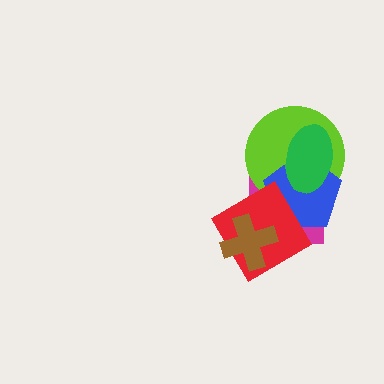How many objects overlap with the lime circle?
3 objects overlap with the lime circle.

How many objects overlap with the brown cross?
2 objects overlap with the brown cross.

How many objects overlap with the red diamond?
3 objects overlap with the red diamond.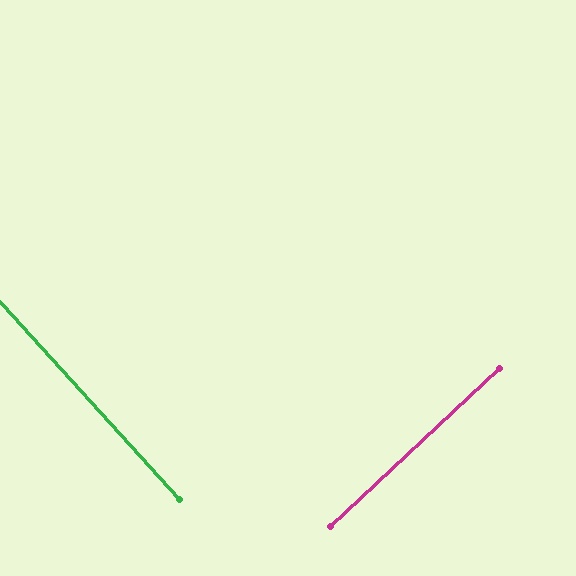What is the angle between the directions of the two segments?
Approximately 89 degrees.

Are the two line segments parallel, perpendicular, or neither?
Perpendicular — they meet at approximately 89°.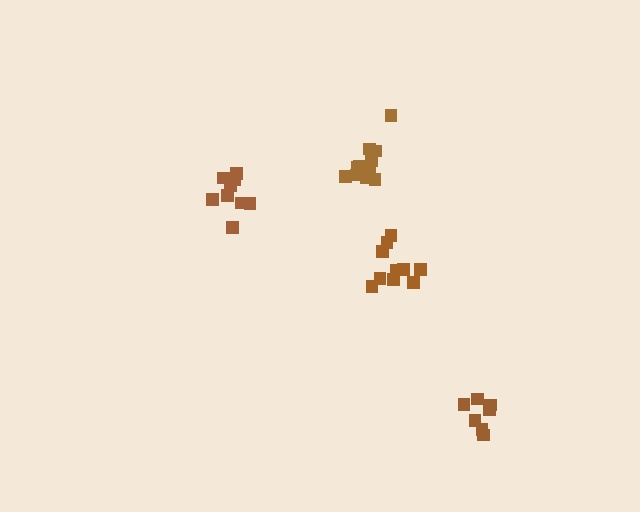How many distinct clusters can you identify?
There are 4 distinct clusters.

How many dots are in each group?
Group 1: 7 dots, Group 2: 9 dots, Group 3: 11 dots, Group 4: 10 dots (37 total).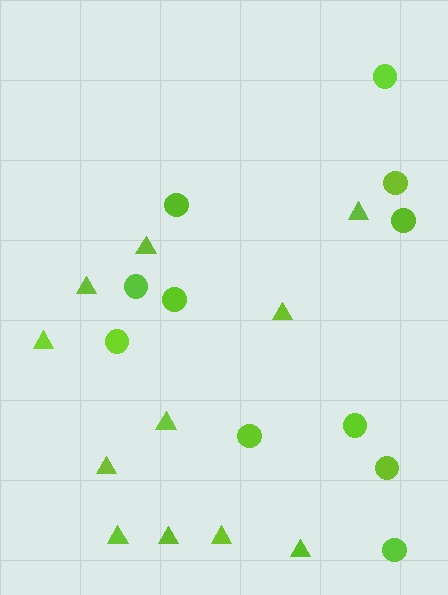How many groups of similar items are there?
There are 2 groups: one group of circles (11) and one group of triangles (11).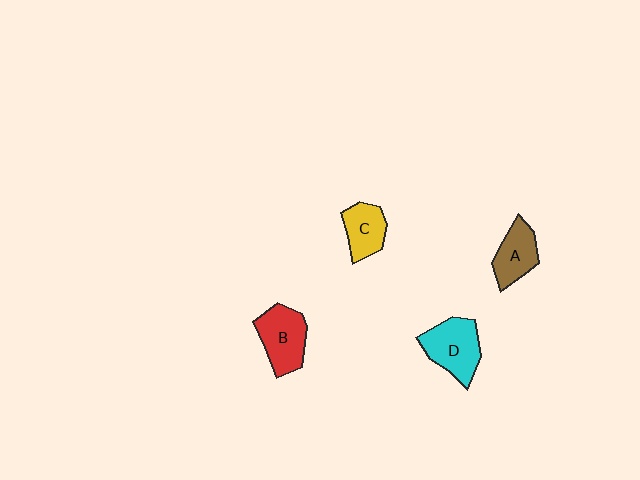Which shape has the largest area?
Shape D (cyan).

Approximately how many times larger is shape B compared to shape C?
Approximately 1.3 times.